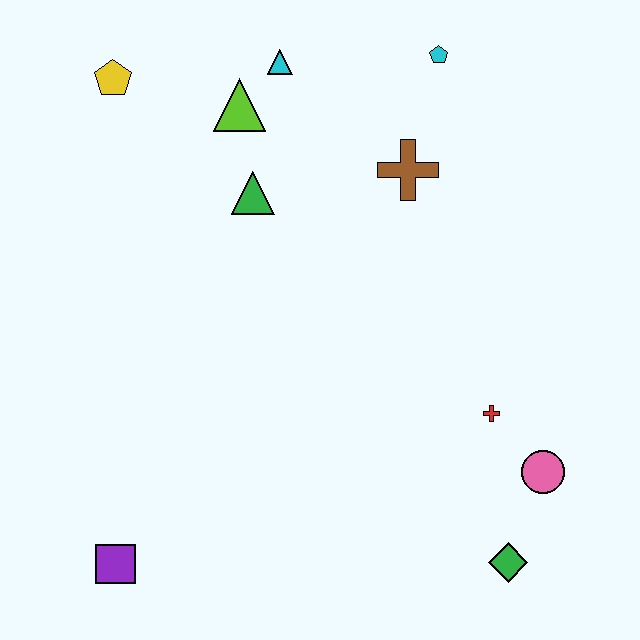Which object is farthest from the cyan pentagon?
The purple square is farthest from the cyan pentagon.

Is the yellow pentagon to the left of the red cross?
Yes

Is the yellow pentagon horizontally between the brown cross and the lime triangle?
No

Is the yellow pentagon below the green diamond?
No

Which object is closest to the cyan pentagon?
The brown cross is closest to the cyan pentagon.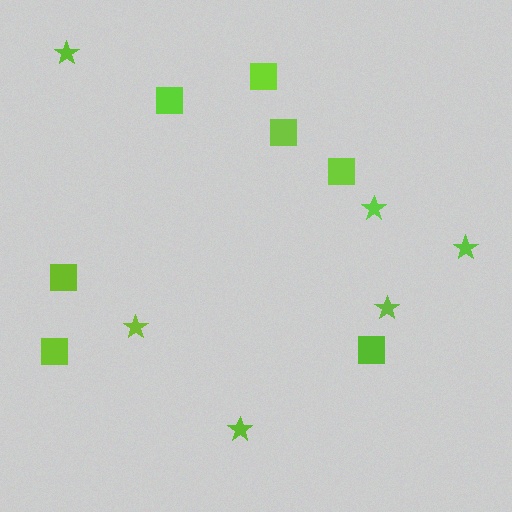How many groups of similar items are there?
There are 2 groups: one group of squares (7) and one group of stars (6).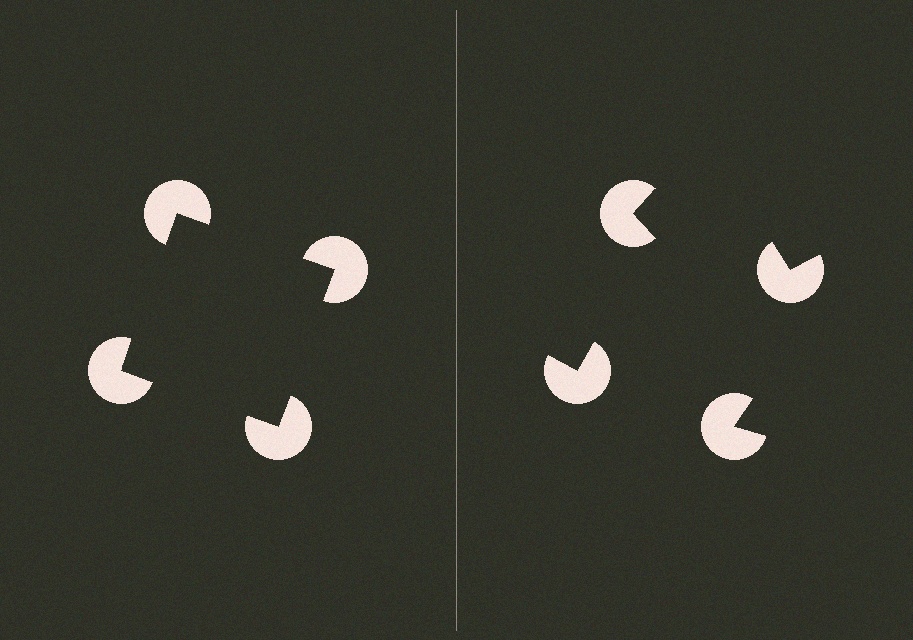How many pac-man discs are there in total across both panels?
8 — 4 on each side.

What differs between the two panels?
The pac-man discs are positioned identically on both sides; only the wedge orientations differ. On the left they align to a square; on the right they are misaligned.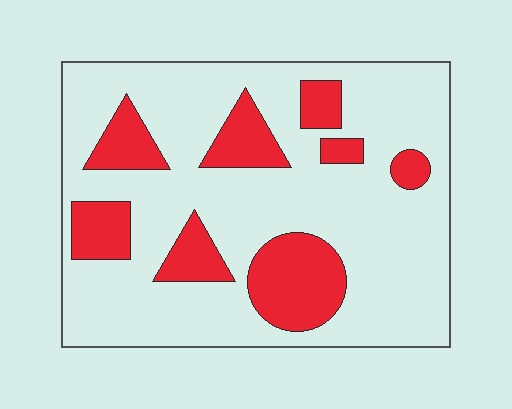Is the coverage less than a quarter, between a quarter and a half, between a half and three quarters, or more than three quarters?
Less than a quarter.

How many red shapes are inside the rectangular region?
8.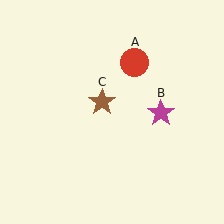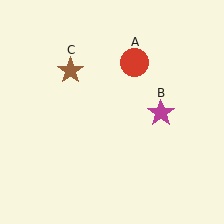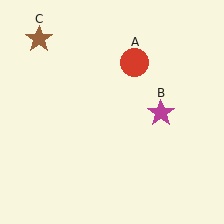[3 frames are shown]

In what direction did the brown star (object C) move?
The brown star (object C) moved up and to the left.